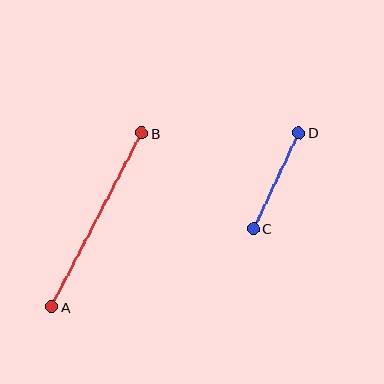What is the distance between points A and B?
The distance is approximately 196 pixels.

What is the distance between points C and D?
The distance is approximately 106 pixels.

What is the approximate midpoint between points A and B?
The midpoint is at approximately (97, 220) pixels.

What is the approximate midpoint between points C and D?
The midpoint is at approximately (276, 181) pixels.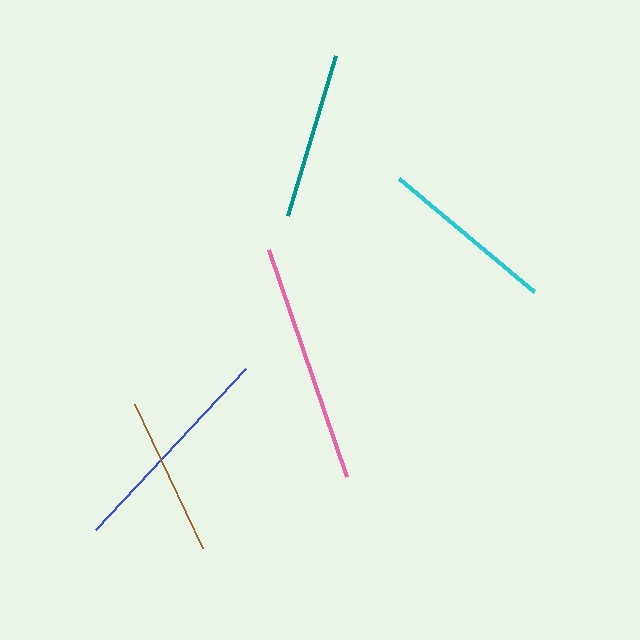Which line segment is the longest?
The pink line is the longest at approximately 240 pixels.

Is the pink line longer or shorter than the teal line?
The pink line is longer than the teal line.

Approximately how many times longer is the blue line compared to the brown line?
The blue line is approximately 1.4 times the length of the brown line.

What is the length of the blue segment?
The blue segment is approximately 221 pixels long.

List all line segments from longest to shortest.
From longest to shortest: pink, blue, cyan, teal, brown.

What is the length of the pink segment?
The pink segment is approximately 240 pixels long.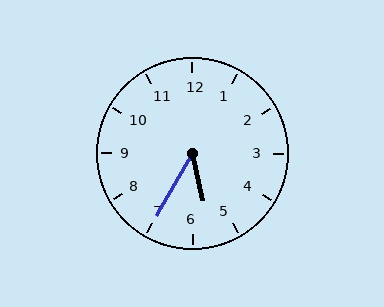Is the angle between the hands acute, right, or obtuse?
It is acute.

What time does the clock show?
5:35.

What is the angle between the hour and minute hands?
Approximately 42 degrees.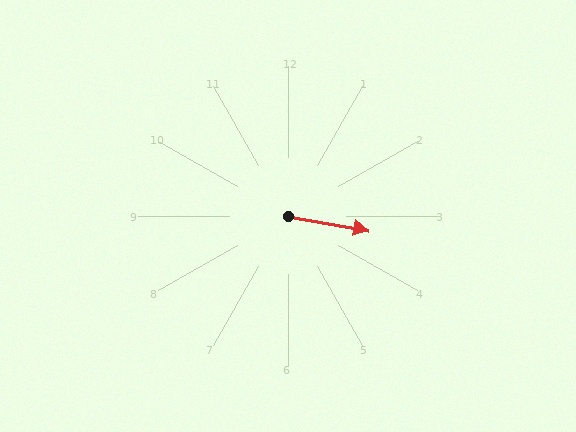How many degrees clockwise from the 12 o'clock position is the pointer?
Approximately 100 degrees.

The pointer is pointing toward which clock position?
Roughly 3 o'clock.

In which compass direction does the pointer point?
East.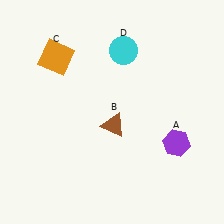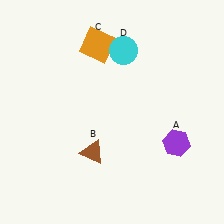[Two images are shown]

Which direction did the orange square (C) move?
The orange square (C) moved right.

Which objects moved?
The objects that moved are: the brown triangle (B), the orange square (C).